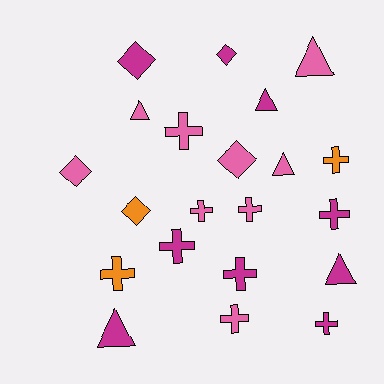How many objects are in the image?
There are 21 objects.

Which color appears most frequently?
Pink, with 9 objects.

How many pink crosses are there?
There are 4 pink crosses.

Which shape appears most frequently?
Cross, with 10 objects.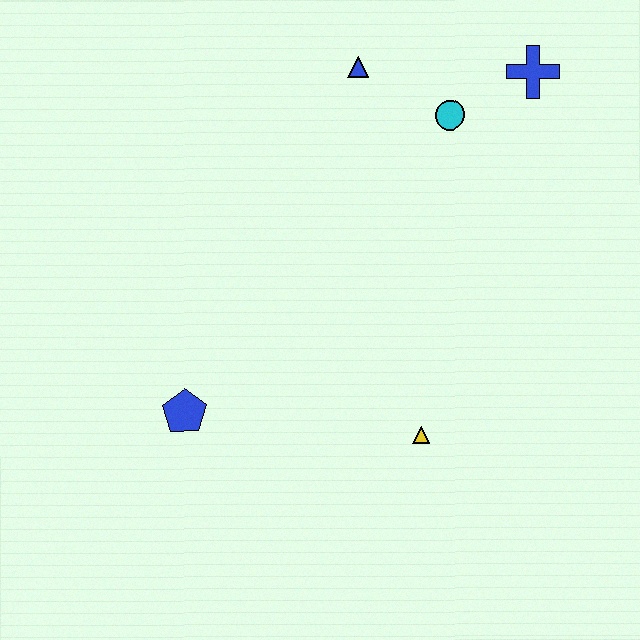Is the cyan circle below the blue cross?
Yes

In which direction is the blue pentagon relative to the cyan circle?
The blue pentagon is below the cyan circle.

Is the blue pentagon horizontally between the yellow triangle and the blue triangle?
No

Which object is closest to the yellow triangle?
The blue pentagon is closest to the yellow triangle.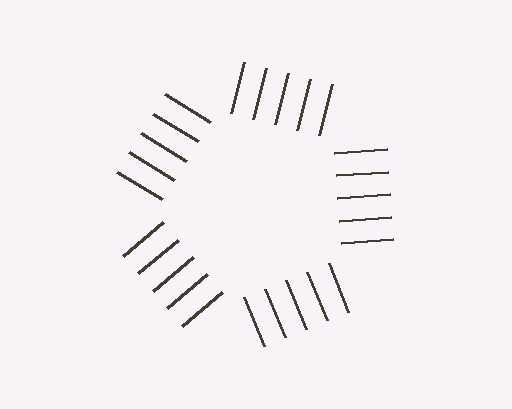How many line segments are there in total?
25 — 5 along each of the 5 edges.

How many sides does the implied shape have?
5 sides — the line-ends trace a pentagon.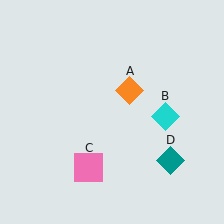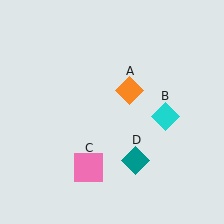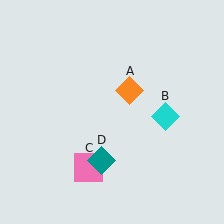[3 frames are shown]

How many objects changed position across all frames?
1 object changed position: teal diamond (object D).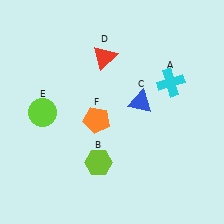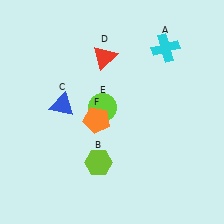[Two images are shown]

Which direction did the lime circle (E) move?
The lime circle (E) moved right.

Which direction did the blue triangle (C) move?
The blue triangle (C) moved left.